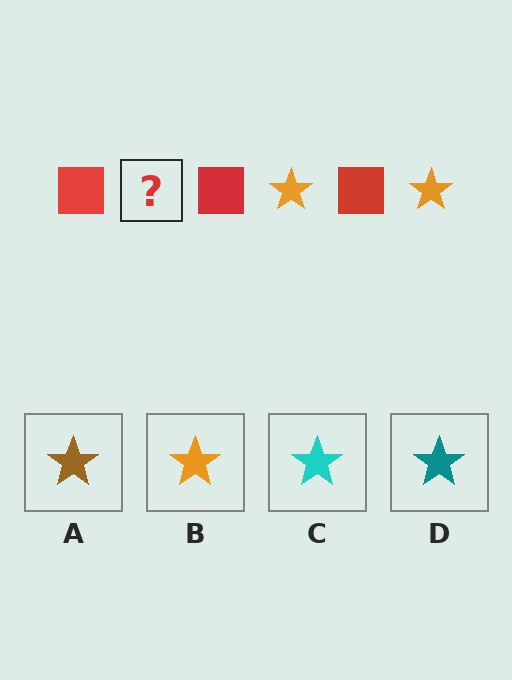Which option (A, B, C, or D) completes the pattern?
B.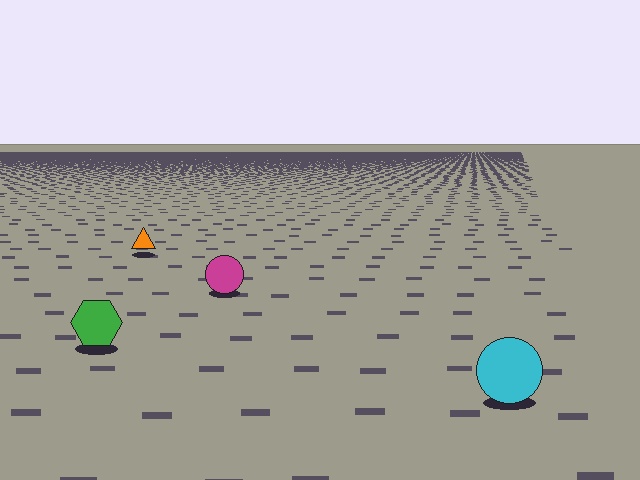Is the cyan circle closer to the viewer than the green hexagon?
Yes. The cyan circle is closer — you can tell from the texture gradient: the ground texture is coarser near it.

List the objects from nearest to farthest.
From nearest to farthest: the cyan circle, the green hexagon, the magenta circle, the orange triangle.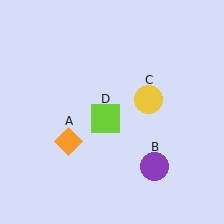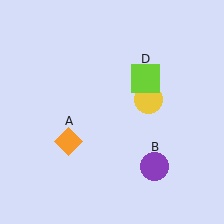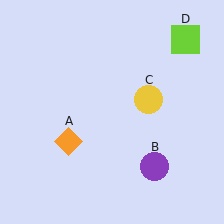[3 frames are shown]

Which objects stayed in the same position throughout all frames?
Orange diamond (object A) and purple circle (object B) and yellow circle (object C) remained stationary.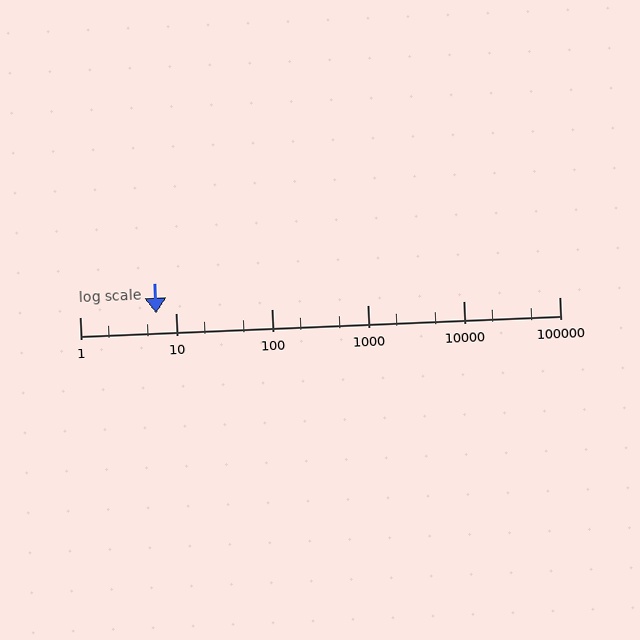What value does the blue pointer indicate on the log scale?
The pointer indicates approximately 6.3.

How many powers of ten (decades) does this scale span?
The scale spans 5 decades, from 1 to 100000.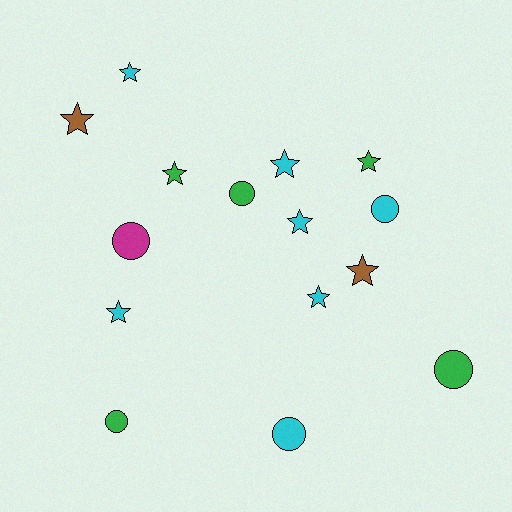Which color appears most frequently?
Cyan, with 7 objects.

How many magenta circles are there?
There is 1 magenta circle.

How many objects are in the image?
There are 15 objects.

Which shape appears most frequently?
Star, with 9 objects.